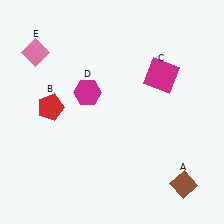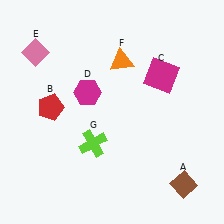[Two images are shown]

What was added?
An orange triangle (F), a lime cross (G) were added in Image 2.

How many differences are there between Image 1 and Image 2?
There are 2 differences between the two images.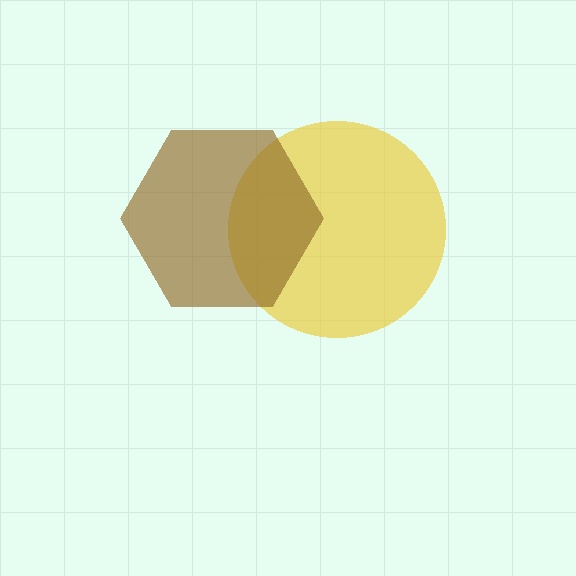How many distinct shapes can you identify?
There are 2 distinct shapes: a yellow circle, a brown hexagon.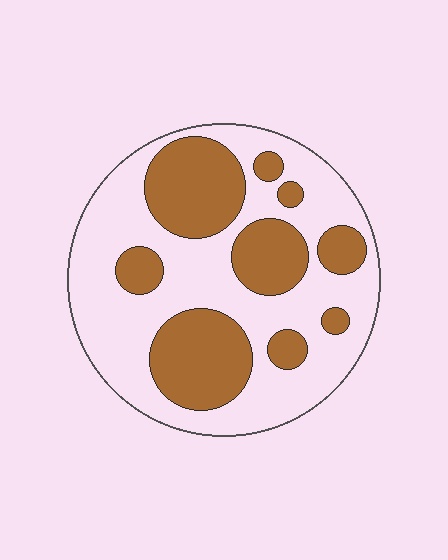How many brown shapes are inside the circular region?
9.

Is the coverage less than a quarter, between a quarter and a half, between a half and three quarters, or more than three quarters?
Between a quarter and a half.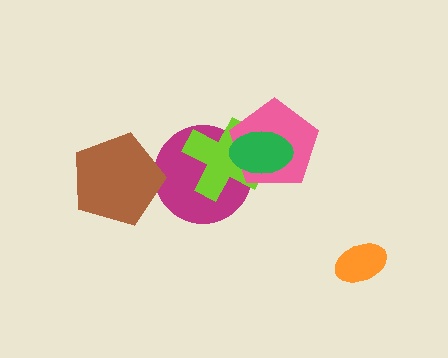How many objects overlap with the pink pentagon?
3 objects overlap with the pink pentagon.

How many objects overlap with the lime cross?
3 objects overlap with the lime cross.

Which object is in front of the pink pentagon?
The green ellipse is in front of the pink pentagon.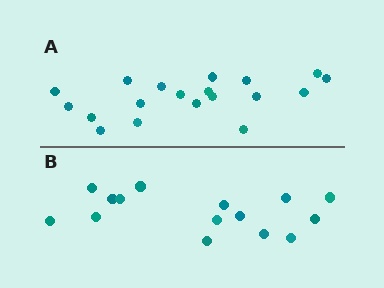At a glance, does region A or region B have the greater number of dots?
Region A (the top region) has more dots.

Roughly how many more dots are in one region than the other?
Region A has about 4 more dots than region B.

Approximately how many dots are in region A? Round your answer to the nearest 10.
About 20 dots. (The exact count is 19, which rounds to 20.)